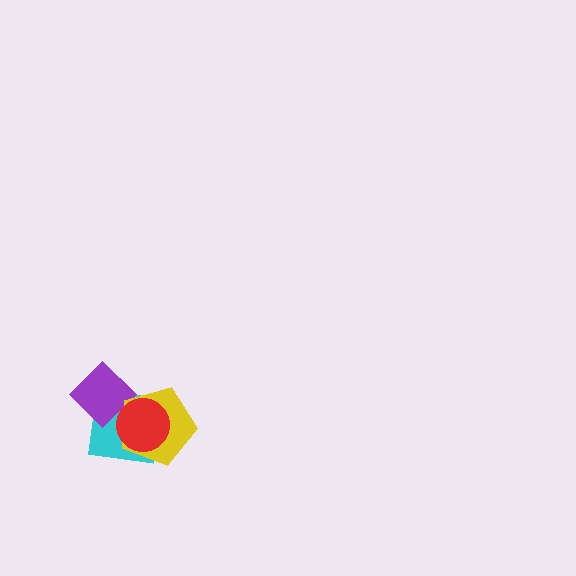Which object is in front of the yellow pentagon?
The red circle is in front of the yellow pentagon.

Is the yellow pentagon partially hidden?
Yes, it is partially covered by another shape.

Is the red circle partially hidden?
No, no other shape covers it.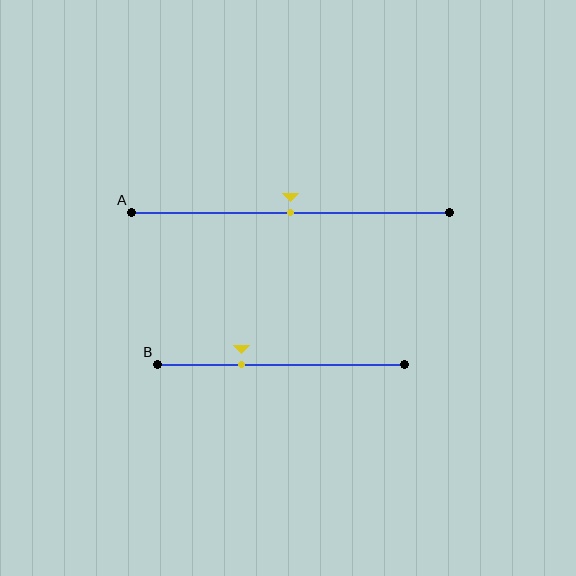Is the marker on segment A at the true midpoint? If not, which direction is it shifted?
Yes, the marker on segment A is at the true midpoint.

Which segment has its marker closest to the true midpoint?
Segment A has its marker closest to the true midpoint.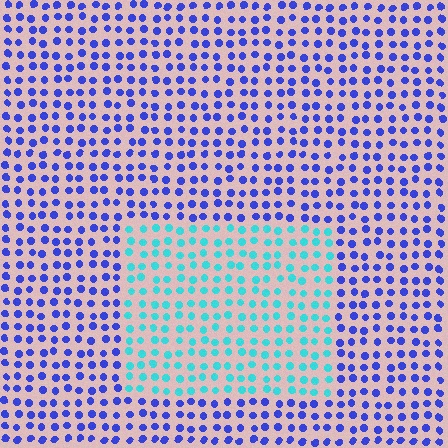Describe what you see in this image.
The image is filled with small blue elements in a uniform arrangement. A rectangle-shaped region is visible where the elements are tinted to a slightly different hue, forming a subtle color boundary.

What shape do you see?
I see a rectangle.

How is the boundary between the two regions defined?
The boundary is defined purely by a slight shift in hue (about 56 degrees). Spacing, size, and orientation are identical on both sides.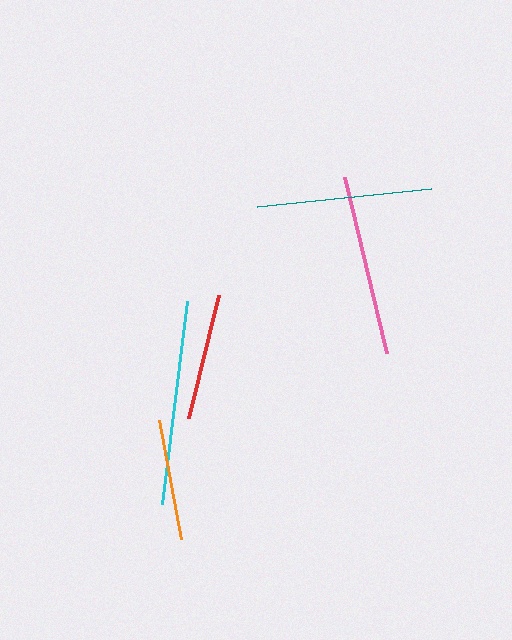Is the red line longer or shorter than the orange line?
The red line is longer than the orange line.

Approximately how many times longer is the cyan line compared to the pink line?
The cyan line is approximately 1.1 times the length of the pink line.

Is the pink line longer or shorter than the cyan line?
The cyan line is longer than the pink line.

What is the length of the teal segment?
The teal segment is approximately 174 pixels long.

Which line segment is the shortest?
The orange line is the shortest at approximately 121 pixels.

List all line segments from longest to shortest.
From longest to shortest: cyan, pink, teal, red, orange.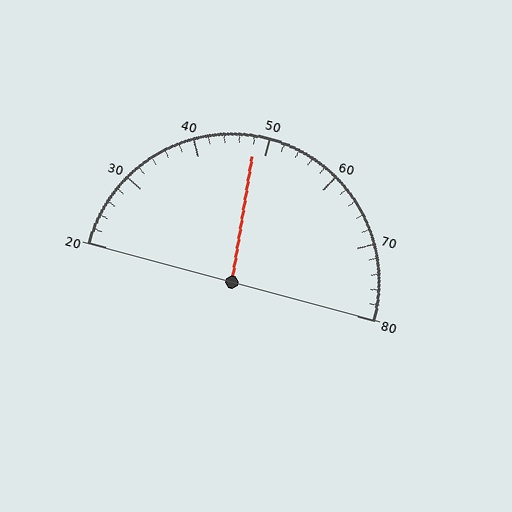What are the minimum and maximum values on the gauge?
The gauge ranges from 20 to 80.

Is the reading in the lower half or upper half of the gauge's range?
The reading is in the lower half of the range (20 to 80).